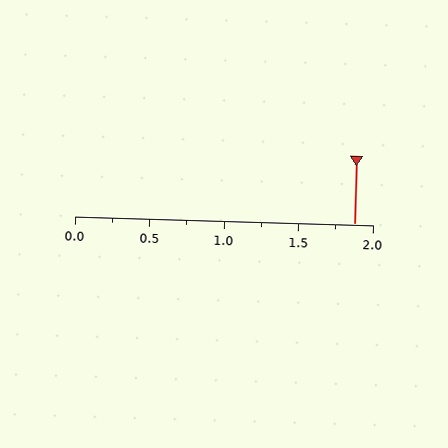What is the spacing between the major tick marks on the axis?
The major ticks are spaced 0.5 apart.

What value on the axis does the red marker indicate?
The marker indicates approximately 1.88.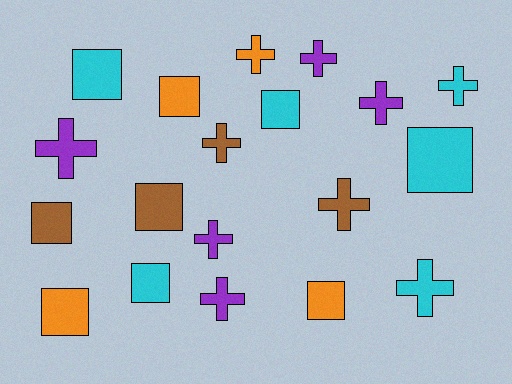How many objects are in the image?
There are 19 objects.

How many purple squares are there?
There are no purple squares.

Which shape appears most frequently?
Cross, with 10 objects.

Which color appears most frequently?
Cyan, with 6 objects.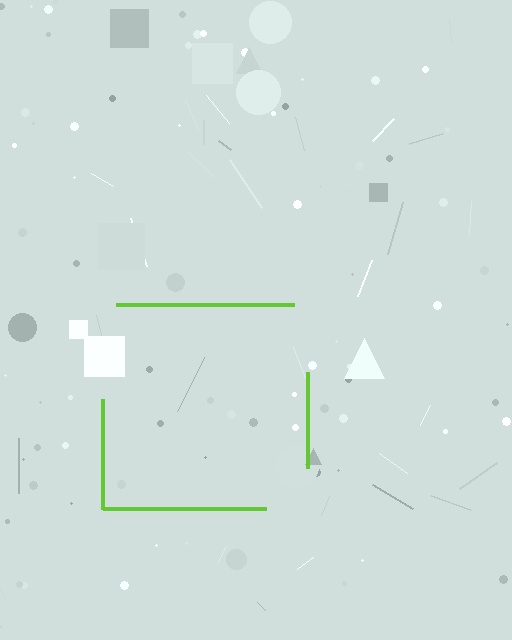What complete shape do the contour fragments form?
The contour fragments form a square.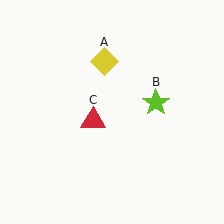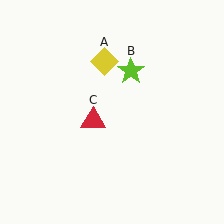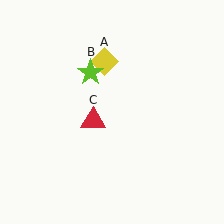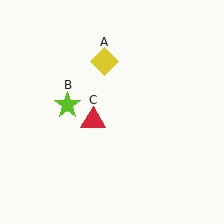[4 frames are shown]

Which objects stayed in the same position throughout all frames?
Yellow diamond (object A) and red triangle (object C) remained stationary.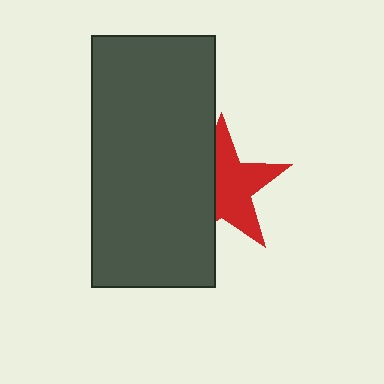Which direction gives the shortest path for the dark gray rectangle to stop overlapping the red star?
Moving left gives the shortest separation.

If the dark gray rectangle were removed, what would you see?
You would see the complete red star.